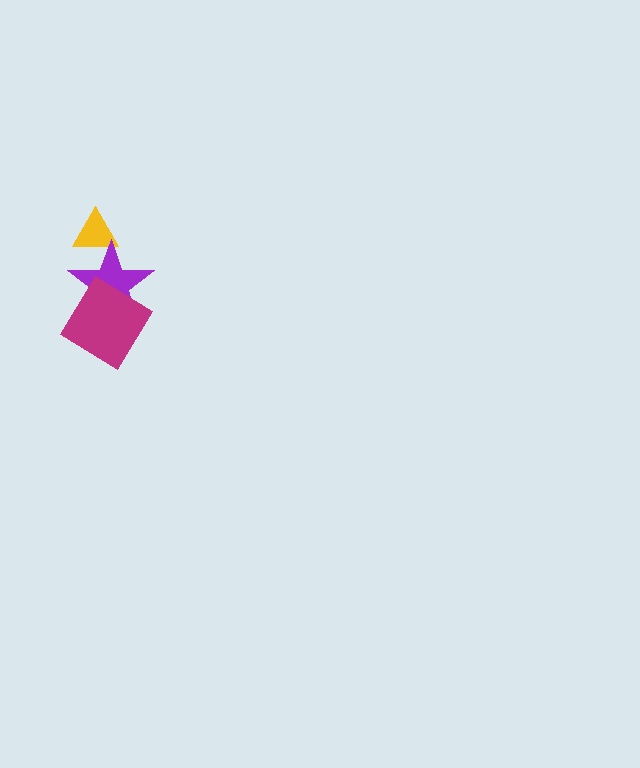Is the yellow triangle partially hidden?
Yes, it is partially covered by another shape.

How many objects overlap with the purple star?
2 objects overlap with the purple star.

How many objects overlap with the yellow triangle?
1 object overlaps with the yellow triangle.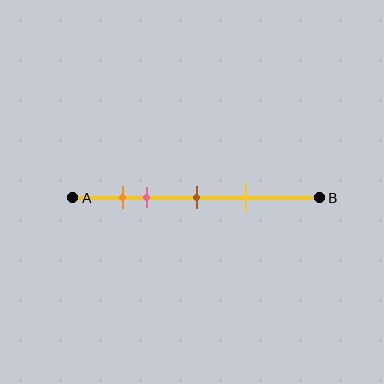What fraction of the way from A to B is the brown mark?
The brown mark is approximately 50% (0.5) of the way from A to B.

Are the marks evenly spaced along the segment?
No, the marks are not evenly spaced.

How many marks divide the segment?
There are 4 marks dividing the segment.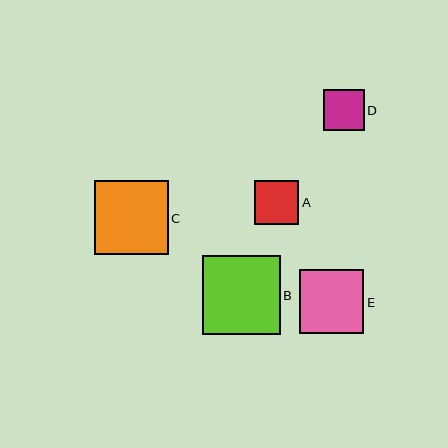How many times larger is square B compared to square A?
Square B is approximately 1.8 times the size of square A.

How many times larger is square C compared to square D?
Square C is approximately 1.8 times the size of square D.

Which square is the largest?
Square B is the largest with a size of approximately 78 pixels.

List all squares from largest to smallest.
From largest to smallest: B, C, E, A, D.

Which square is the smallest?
Square D is the smallest with a size of approximately 41 pixels.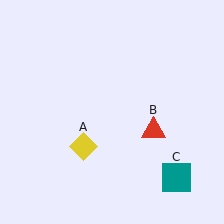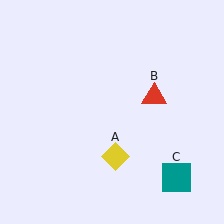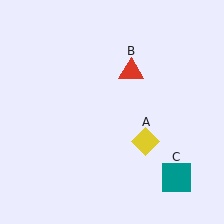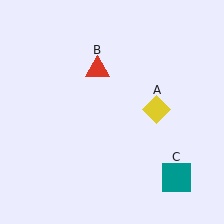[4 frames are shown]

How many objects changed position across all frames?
2 objects changed position: yellow diamond (object A), red triangle (object B).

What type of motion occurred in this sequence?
The yellow diamond (object A), red triangle (object B) rotated counterclockwise around the center of the scene.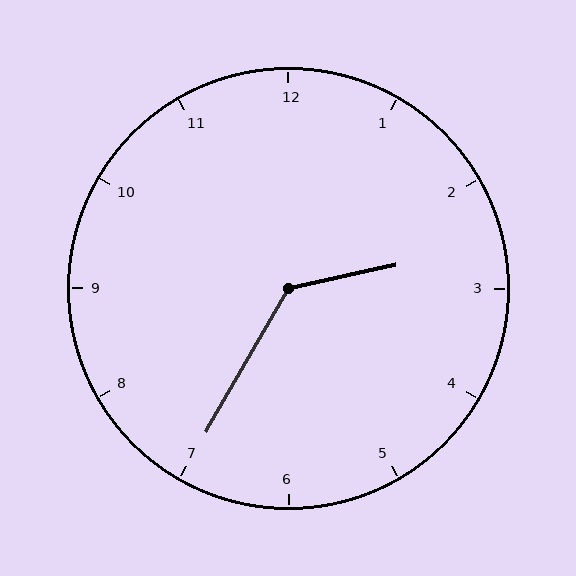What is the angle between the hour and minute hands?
Approximately 132 degrees.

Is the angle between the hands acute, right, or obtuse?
It is obtuse.